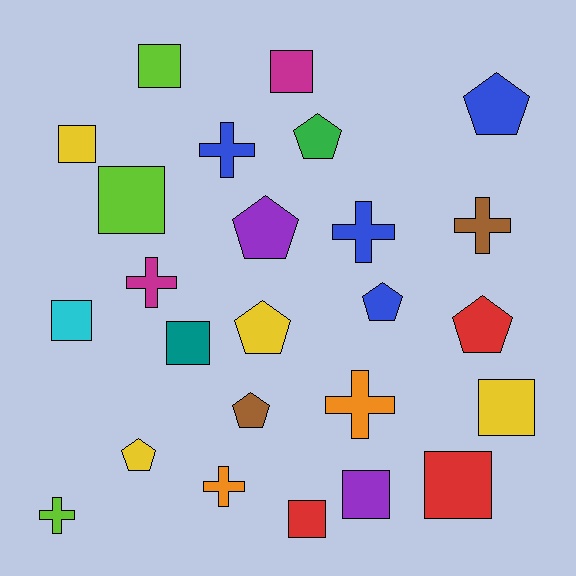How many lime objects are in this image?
There are 3 lime objects.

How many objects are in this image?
There are 25 objects.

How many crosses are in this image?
There are 7 crosses.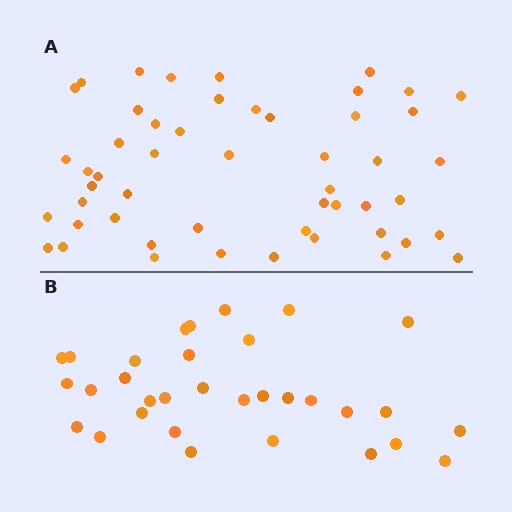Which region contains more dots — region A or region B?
Region A (the top region) has more dots.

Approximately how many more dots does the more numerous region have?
Region A has approximately 20 more dots than region B.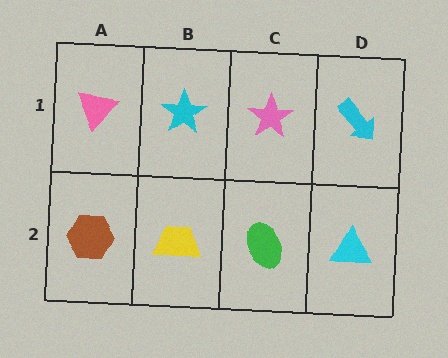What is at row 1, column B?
A cyan star.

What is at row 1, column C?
A pink star.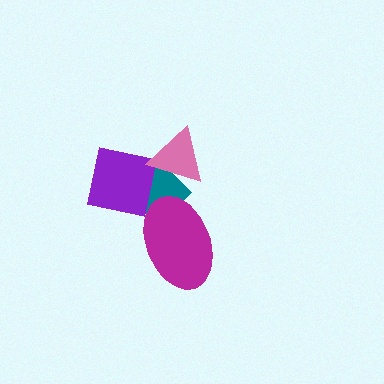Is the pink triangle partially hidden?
No, no other shape covers it.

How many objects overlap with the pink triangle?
2 objects overlap with the pink triangle.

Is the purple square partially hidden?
Yes, it is partially covered by another shape.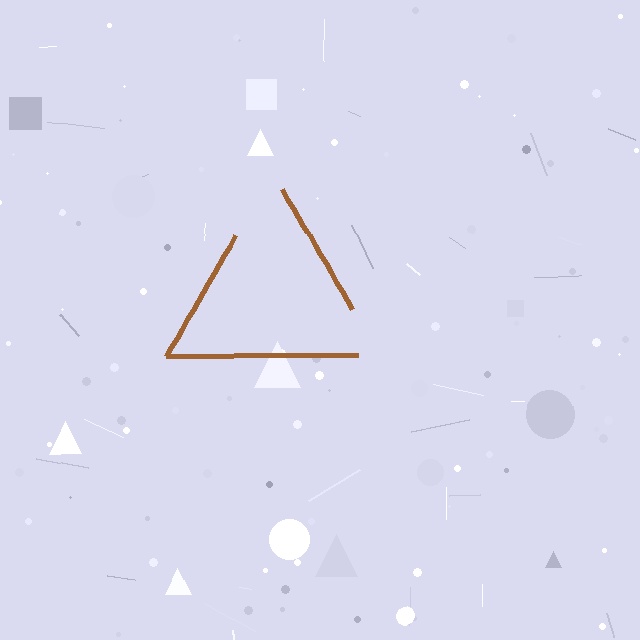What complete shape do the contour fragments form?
The contour fragments form a triangle.